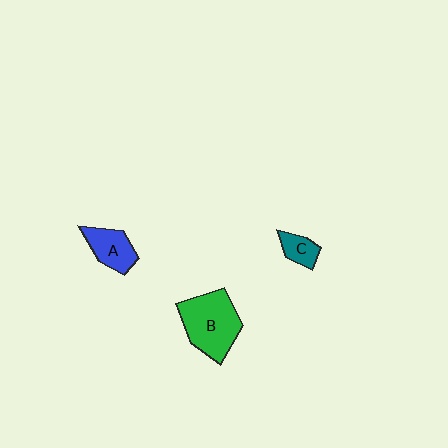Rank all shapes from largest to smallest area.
From largest to smallest: B (green), A (blue), C (teal).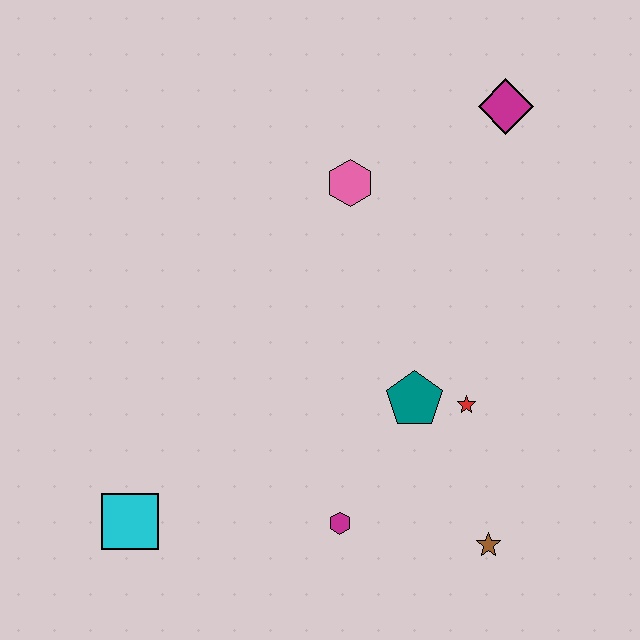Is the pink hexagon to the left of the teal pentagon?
Yes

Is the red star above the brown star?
Yes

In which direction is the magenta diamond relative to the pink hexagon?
The magenta diamond is to the right of the pink hexagon.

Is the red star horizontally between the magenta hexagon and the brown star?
Yes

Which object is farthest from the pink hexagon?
The cyan square is farthest from the pink hexagon.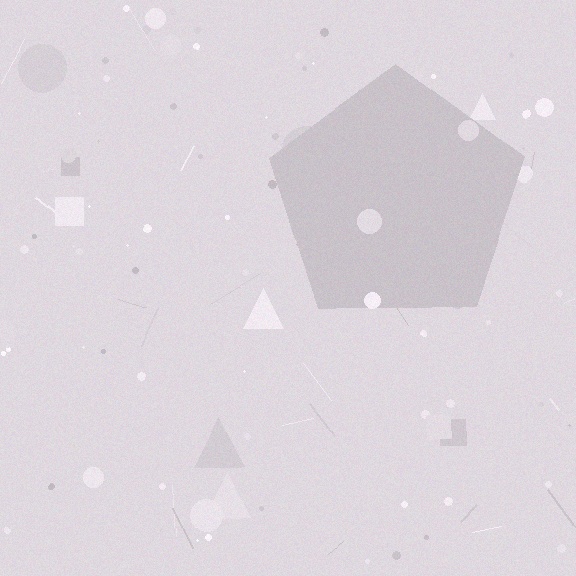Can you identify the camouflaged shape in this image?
The camouflaged shape is a pentagon.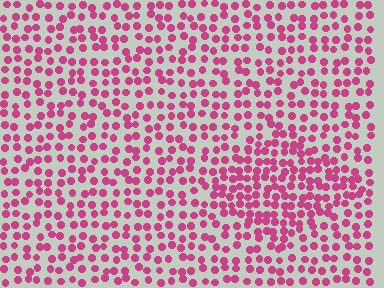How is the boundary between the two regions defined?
The boundary is defined by a change in element density (approximately 1.6x ratio). All elements are the same color, size, and shape.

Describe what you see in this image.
The image contains small magenta elements arranged at two different densities. A diamond-shaped region is visible where the elements are more densely packed than the surrounding area.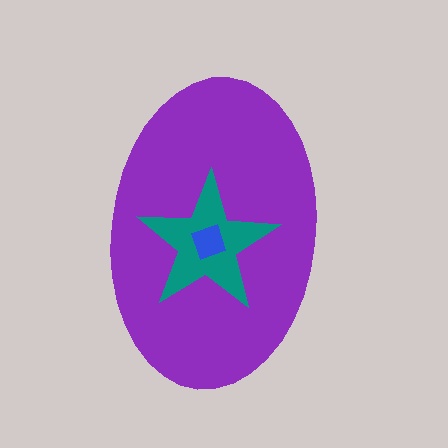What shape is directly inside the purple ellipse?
The teal star.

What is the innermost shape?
The blue square.